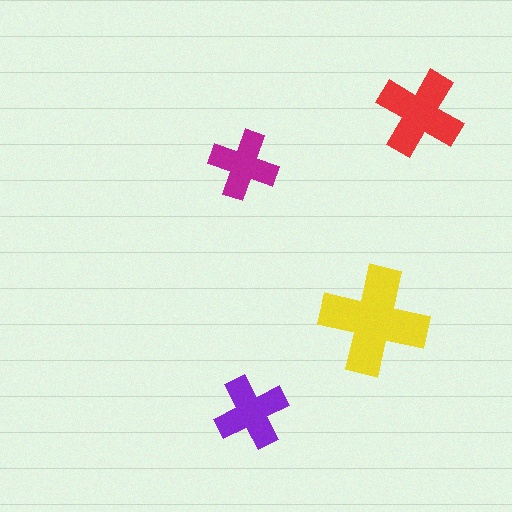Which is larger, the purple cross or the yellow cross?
The yellow one.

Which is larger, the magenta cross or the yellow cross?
The yellow one.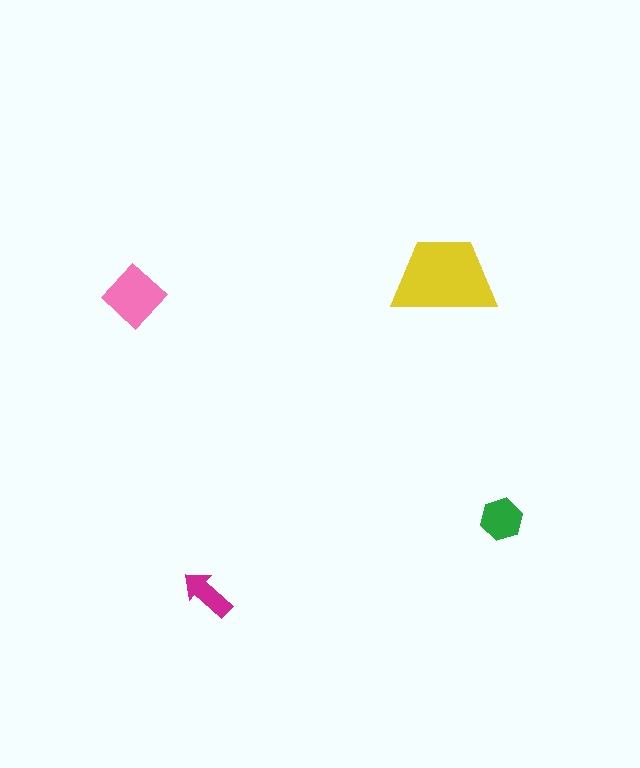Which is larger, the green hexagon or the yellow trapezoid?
The yellow trapezoid.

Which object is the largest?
The yellow trapezoid.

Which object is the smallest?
The magenta arrow.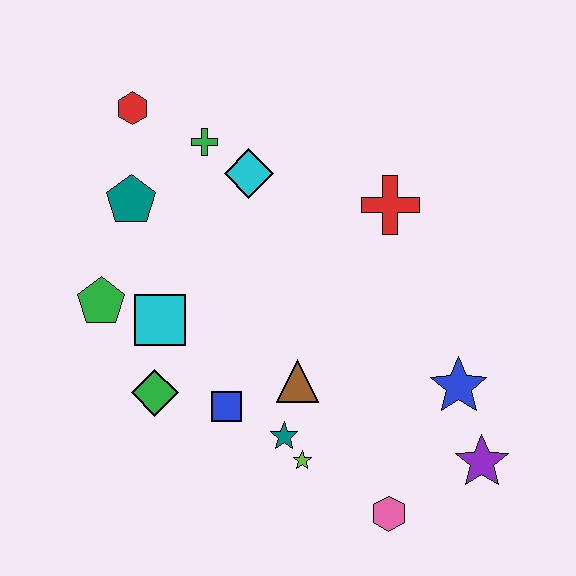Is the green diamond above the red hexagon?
No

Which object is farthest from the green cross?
The purple star is farthest from the green cross.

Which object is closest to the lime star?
The teal star is closest to the lime star.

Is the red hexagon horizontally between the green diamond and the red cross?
No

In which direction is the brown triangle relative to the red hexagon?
The brown triangle is below the red hexagon.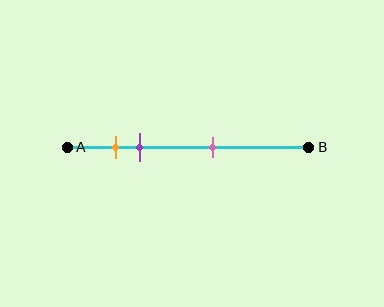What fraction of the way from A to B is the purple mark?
The purple mark is approximately 30% (0.3) of the way from A to B.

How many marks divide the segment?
There are 3 marks dividing the segment.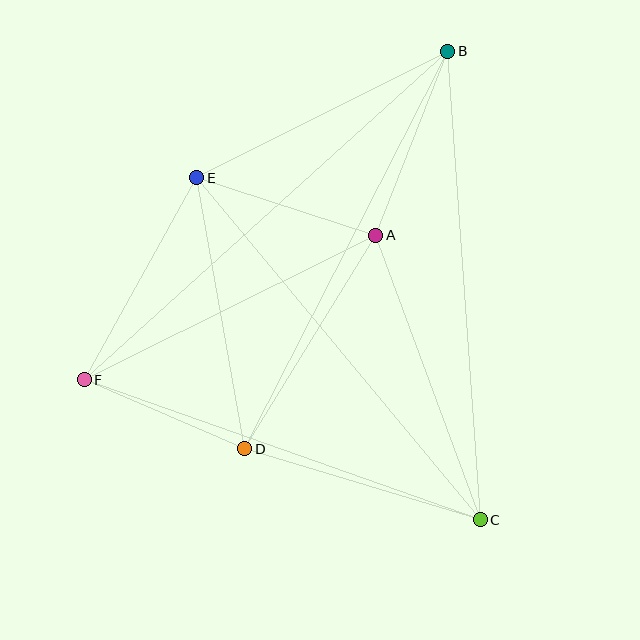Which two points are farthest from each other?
Points B and F are farthest from each other.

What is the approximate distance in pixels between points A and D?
The distance between A and D is approximately 251 pixels.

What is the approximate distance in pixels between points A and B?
The distance between A and B is approximately 197 pixels.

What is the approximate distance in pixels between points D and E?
The distance between D and E is approximately 275 pixels.